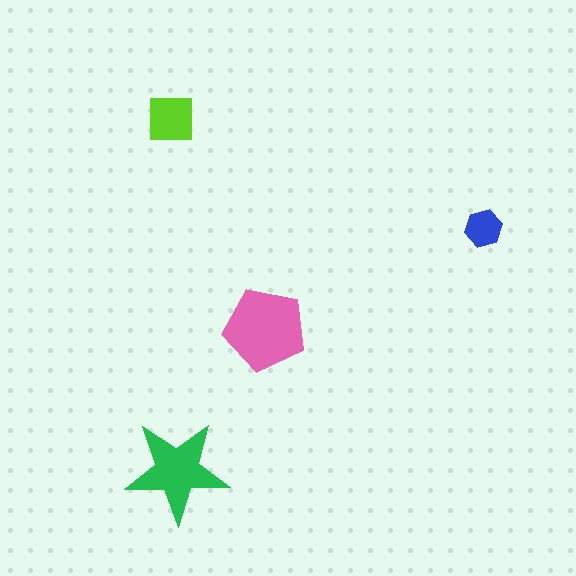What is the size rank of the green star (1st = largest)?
2nd.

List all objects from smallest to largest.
The blue hexagon, the lime square, the green star, the pink pentagon.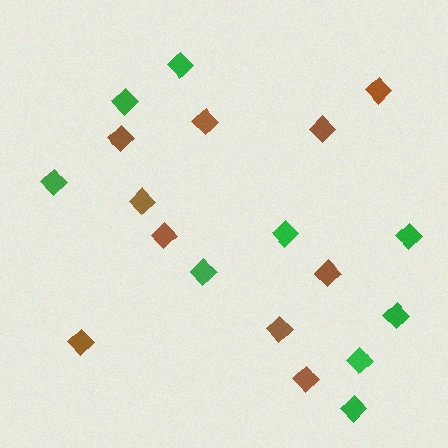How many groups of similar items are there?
There are 2 groups: one group of brown diamonds (10) and one group of green diamonds (9).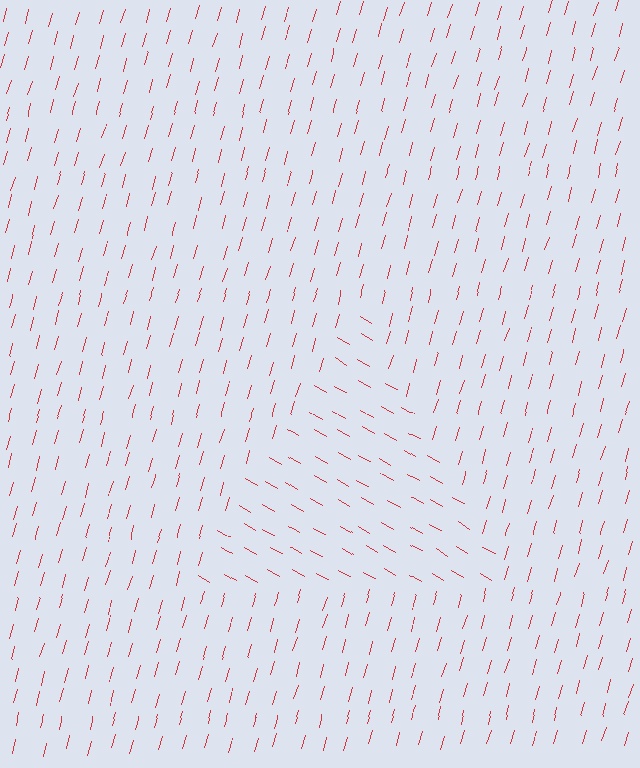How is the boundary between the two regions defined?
The boundary is defined purely by a change in line orientation (approximately 76 degrees difference). All lines are the same color and thickness.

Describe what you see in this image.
The image is filled with small red line segments. A triangle region in the image has lines oriented differently from the surrounding lines, creating a visible texture boundary.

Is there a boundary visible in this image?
Yes, there is a texture boundary formed by a change in line orientation.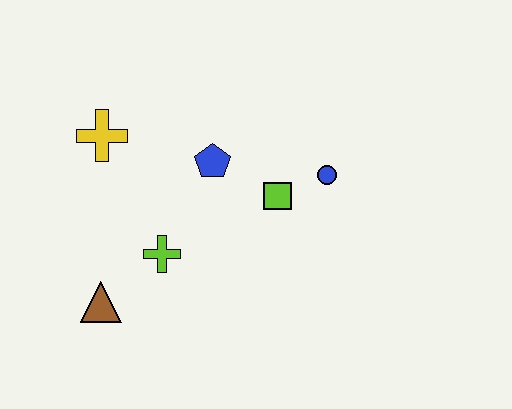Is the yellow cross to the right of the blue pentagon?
No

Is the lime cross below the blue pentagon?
Yes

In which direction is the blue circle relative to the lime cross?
The blue circle is to the right of the lime cross.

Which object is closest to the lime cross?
The brown triangle is closest to the lime cross.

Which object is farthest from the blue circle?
The brown triangle is farthest from the blue circle.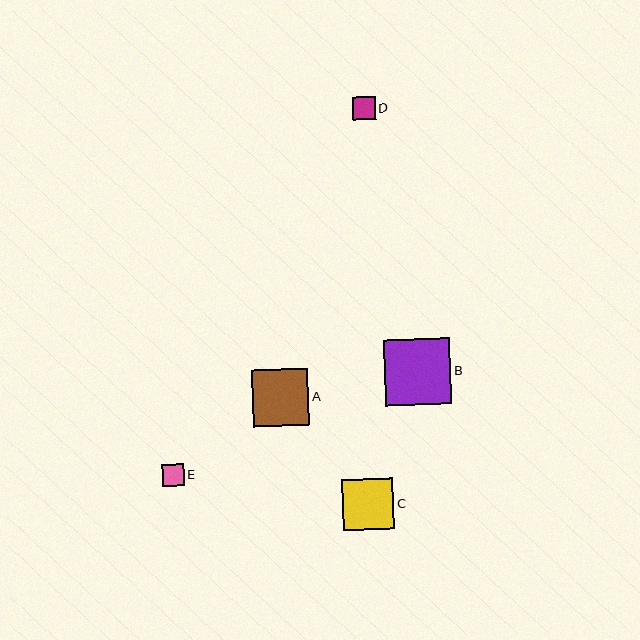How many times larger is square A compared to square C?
Square A is approximately 1.1 times the size of square C.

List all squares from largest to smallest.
From largest to smallest: B, A, C, D, E.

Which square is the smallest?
Square E is the smallest with a size of approximately 21 pixels.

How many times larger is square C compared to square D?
Square C is approximately 2.2 times the size of square D.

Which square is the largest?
Square B is the largest with a size of approximately 66 pixels.